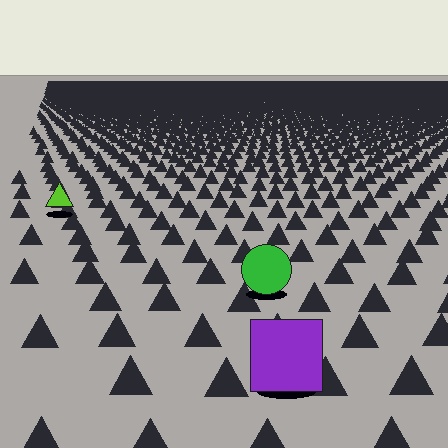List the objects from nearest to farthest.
From nearest to farthest: the purple square, the green circle, the lime triangle.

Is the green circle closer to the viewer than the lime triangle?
Yes. The green circle is closer — you can tell from the texture gradient: the ground texture is coarser near it.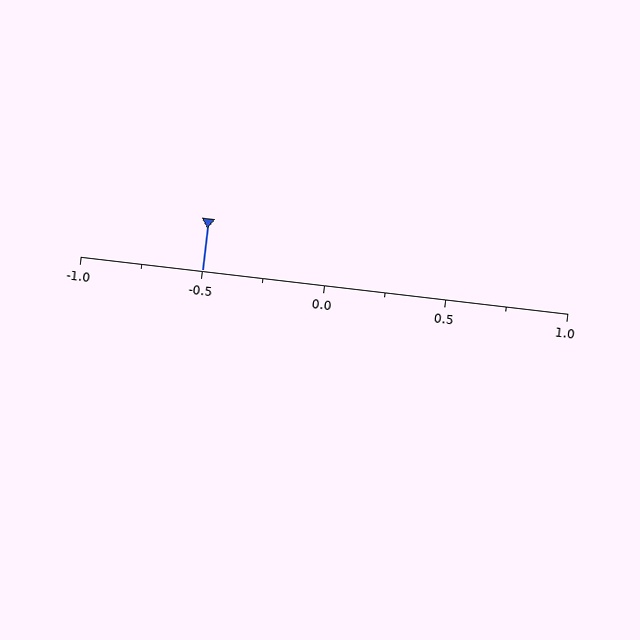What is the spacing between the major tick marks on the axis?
The major ticks are spaced 0.5 apart.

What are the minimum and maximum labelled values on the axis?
The axis runs from -1.0 to 1.0.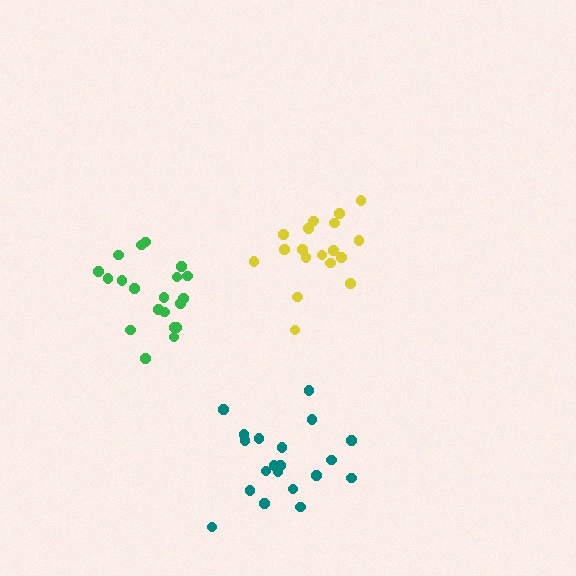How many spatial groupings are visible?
There are 3 spatial groupings.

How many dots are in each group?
Group 1: 18 dots, Group 2: 20 dots, Group 3: 20 dots (58 total).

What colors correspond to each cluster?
The clusters are colored: yellow, green, teal.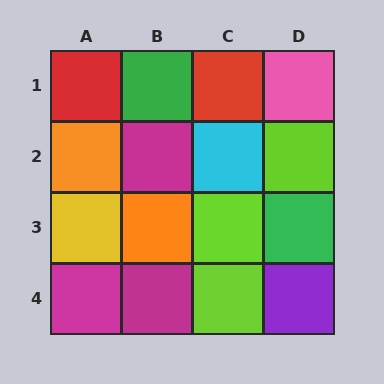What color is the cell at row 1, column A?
Red.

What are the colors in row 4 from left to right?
Magenta, magenta, lime, purple.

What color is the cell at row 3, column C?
Lime.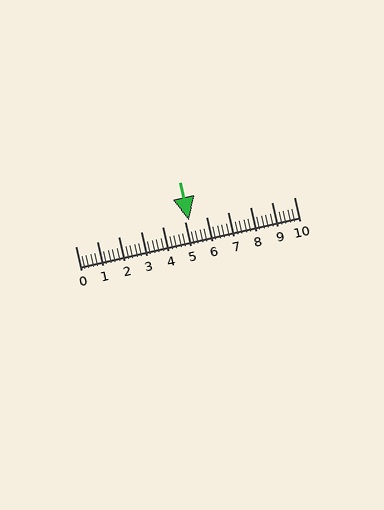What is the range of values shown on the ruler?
The ruler shows values from 0 to 10.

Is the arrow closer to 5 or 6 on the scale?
The arrow is closer to 5.